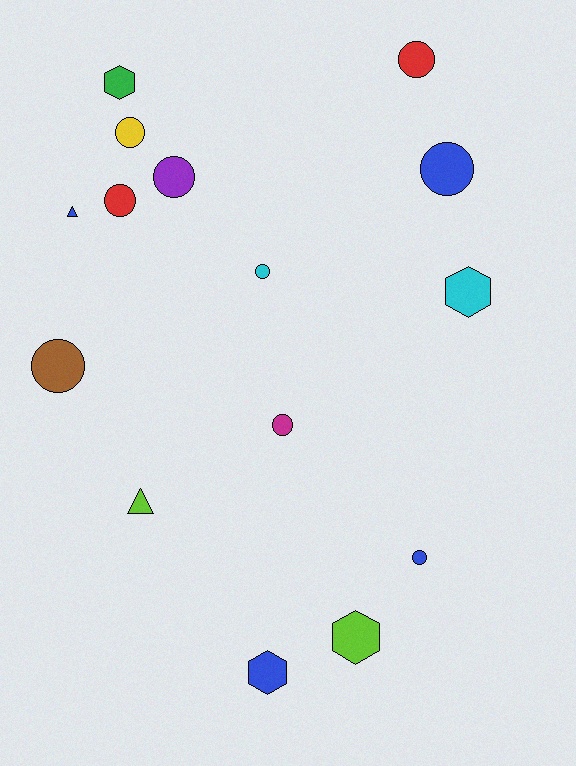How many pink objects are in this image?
There are no pink objects.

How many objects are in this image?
There are 15 objects.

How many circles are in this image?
There are 9 circles.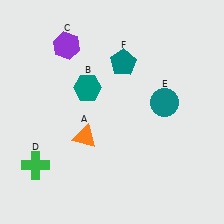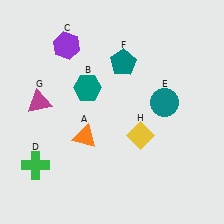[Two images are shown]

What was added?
A magenta triangle (G), a yellow diamond (H) were added in Image 2.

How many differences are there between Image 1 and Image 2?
There are 2 differences between the two images.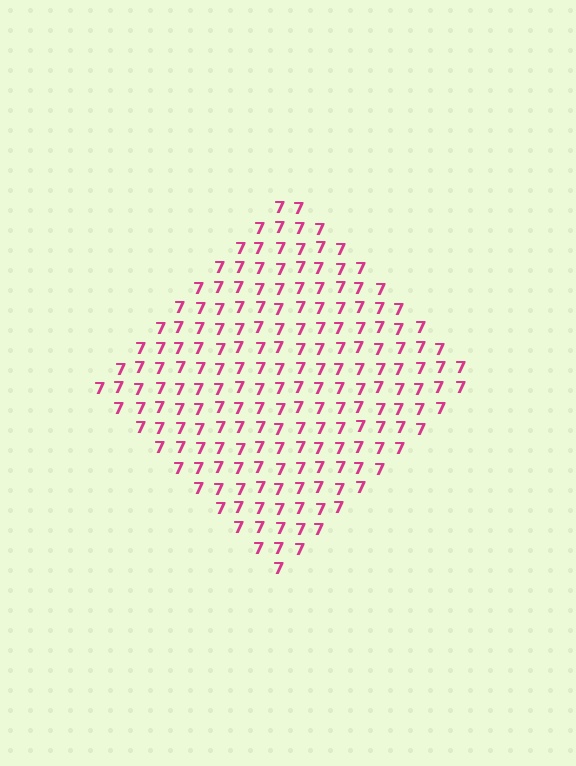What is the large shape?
The large shape is a diamond.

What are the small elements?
The small elements are digit 7's.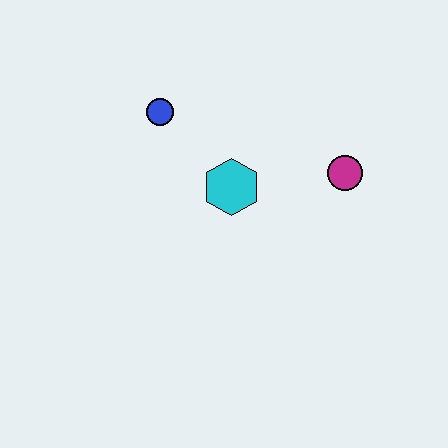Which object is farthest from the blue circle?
The magenta circle is farthest from the blue circle.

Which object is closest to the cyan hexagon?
The blue circle is closest to the cyan hexagon.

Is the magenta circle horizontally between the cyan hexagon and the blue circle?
No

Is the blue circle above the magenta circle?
Yes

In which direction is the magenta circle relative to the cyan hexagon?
The magenta circle is to the right of the cyan hexagon.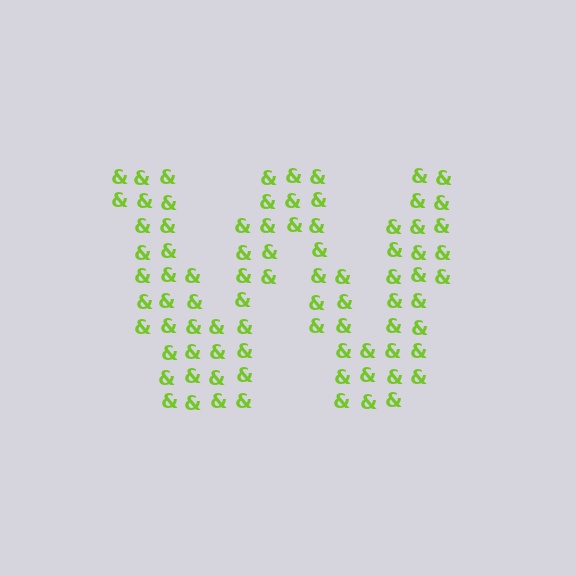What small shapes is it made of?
It is made of small ampersands.